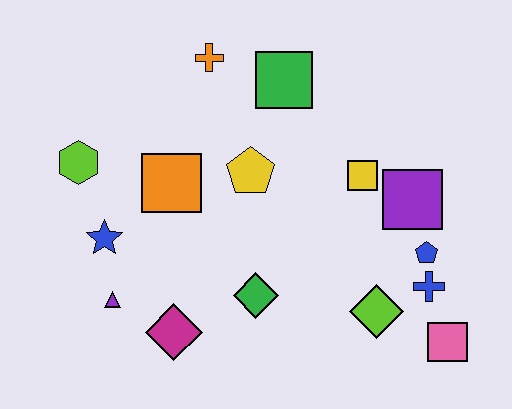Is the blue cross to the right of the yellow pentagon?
Yes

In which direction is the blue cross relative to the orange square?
The blue cross is to the right of the orange square.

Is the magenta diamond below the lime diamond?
Yes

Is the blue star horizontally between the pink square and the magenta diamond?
No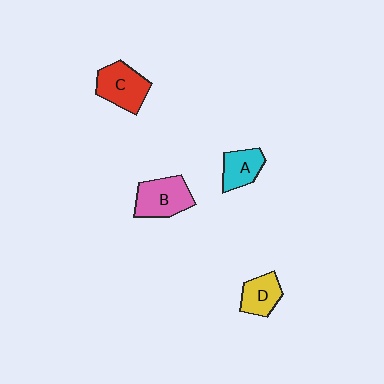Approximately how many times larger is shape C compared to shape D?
Approximately 1.4 times.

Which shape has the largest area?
Shape B (pink).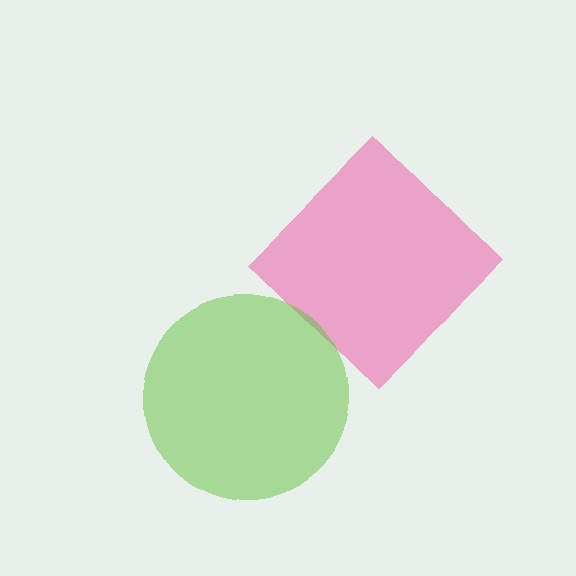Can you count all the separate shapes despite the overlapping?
Yes, there are 2 separate shapes.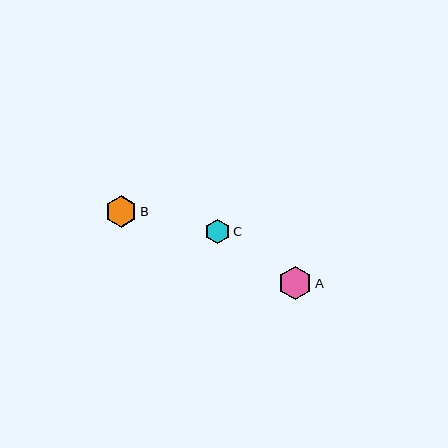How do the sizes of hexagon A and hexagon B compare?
Hexagon A and hexagon B are approximately the same size.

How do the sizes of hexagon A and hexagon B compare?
Hexagon A and hexagon B are approximately the same size.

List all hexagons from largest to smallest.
From largest to smallest: A, B, C.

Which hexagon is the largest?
Hexagon A is the largest with a size of approximately 34 pixels.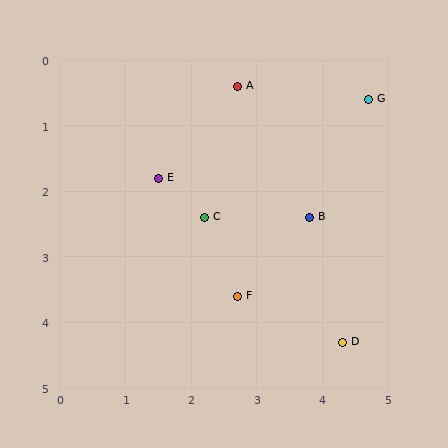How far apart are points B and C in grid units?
Points B and C are about 1.6 grid units apart.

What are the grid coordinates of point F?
Point F is at approximately (2.7, 3.6).